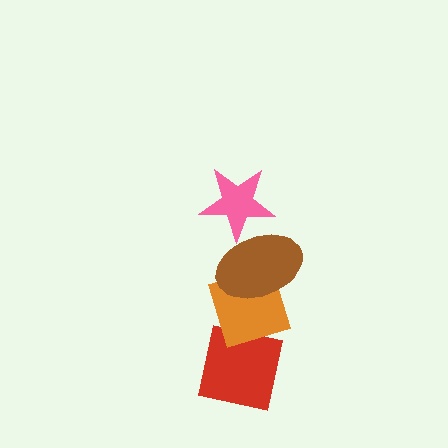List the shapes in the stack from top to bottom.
From top to bottom: the pink star, the brown ellipse, the orange diamond, the red square.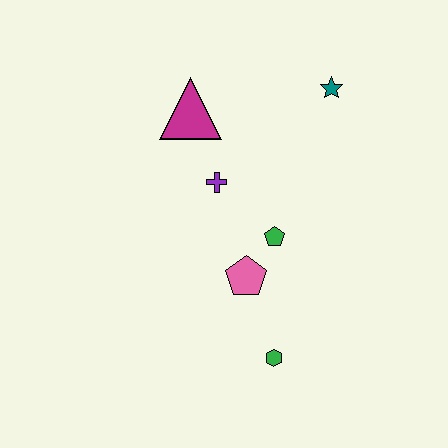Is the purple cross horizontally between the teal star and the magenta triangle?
Yes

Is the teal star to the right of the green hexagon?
Yes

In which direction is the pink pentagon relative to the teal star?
The pink pentagon is below the teal star.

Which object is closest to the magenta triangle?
The purple cross is closest to the magenta triangle.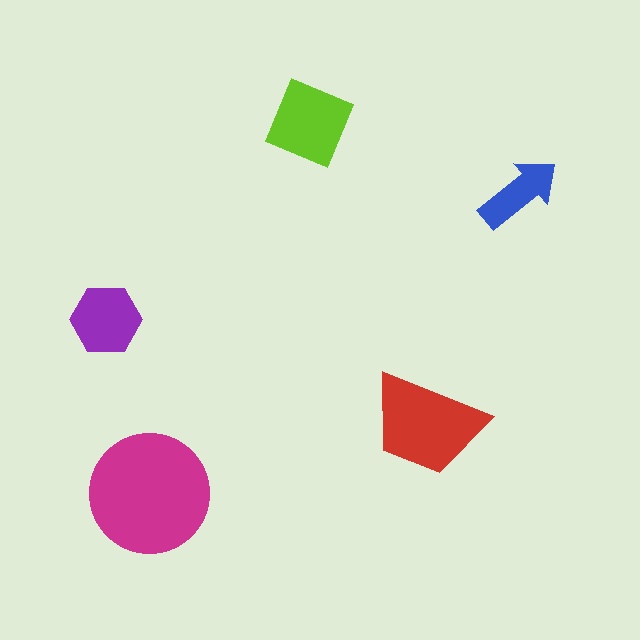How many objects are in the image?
There are 5 objects in the image.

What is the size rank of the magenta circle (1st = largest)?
1st.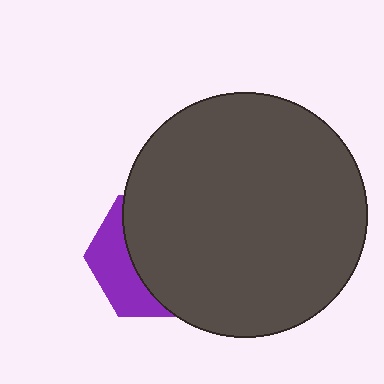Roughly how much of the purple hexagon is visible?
A small part of it is visible (roughly 33%).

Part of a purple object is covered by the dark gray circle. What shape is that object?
It is a hexagon.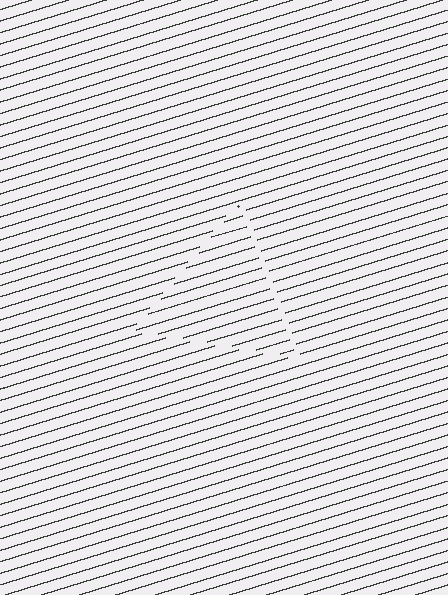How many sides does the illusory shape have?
3 sides — the line-ends trace a triangle.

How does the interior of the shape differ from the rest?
The interior of the shape contains the same grating, shifted by half a period — the contour is defined by the phase discontinuity where line-ends from the inner and outer gratings abut.